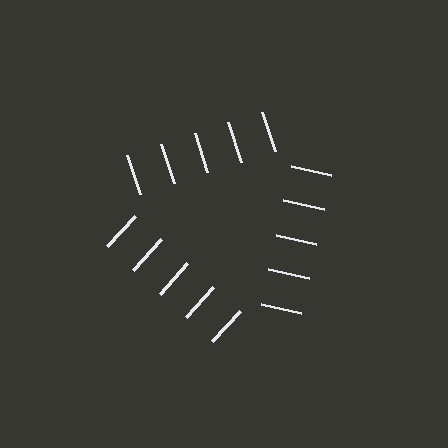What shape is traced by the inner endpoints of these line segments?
An illusory triangle — the line segments terminate on its edges but no continuous stroke is drawn.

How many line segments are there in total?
15 — 5 along each of the 3 edges.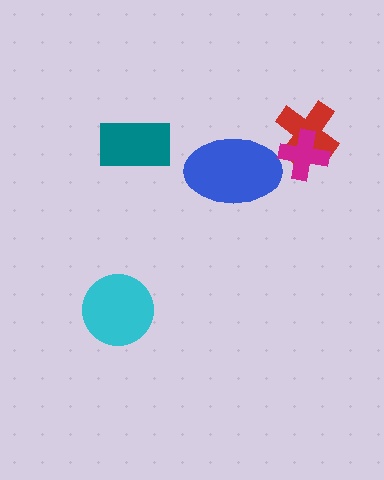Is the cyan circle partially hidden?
No, no other shape covers it.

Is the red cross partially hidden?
Yes, it is partially covered by another shape.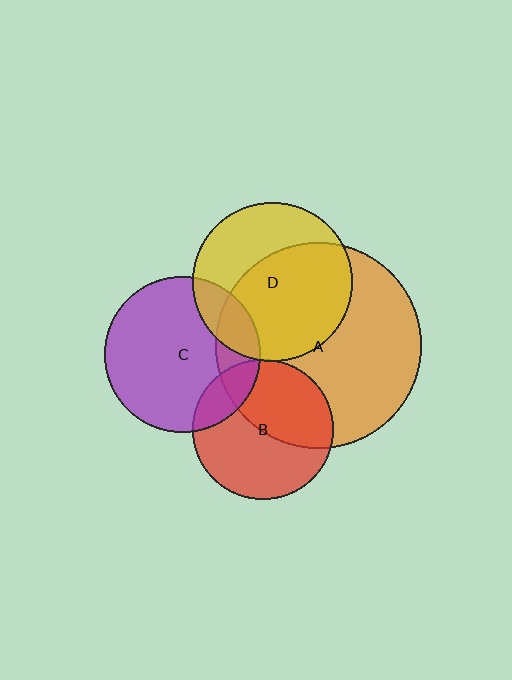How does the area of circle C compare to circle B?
Approximately 1.2 times.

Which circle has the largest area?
Circle A (orange).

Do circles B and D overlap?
Yes.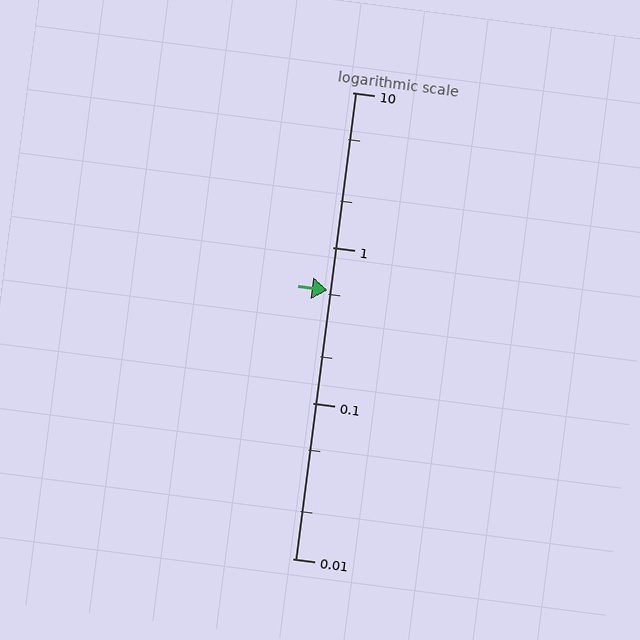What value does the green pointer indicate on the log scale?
The pointer indicates approximately 0.53.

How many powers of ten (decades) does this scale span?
The scale spans 3 decades, from 0.01 to 10.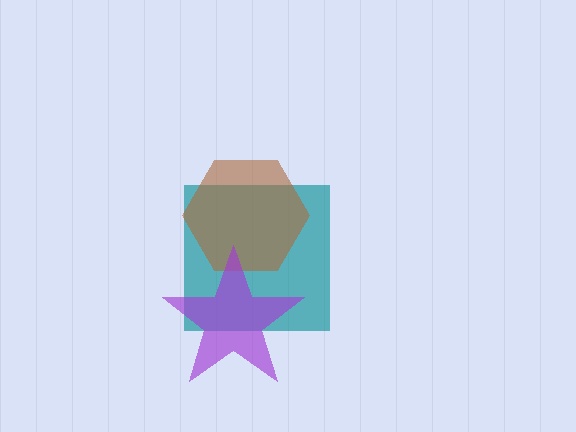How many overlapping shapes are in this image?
There are 3 overlapping shapes in the image.